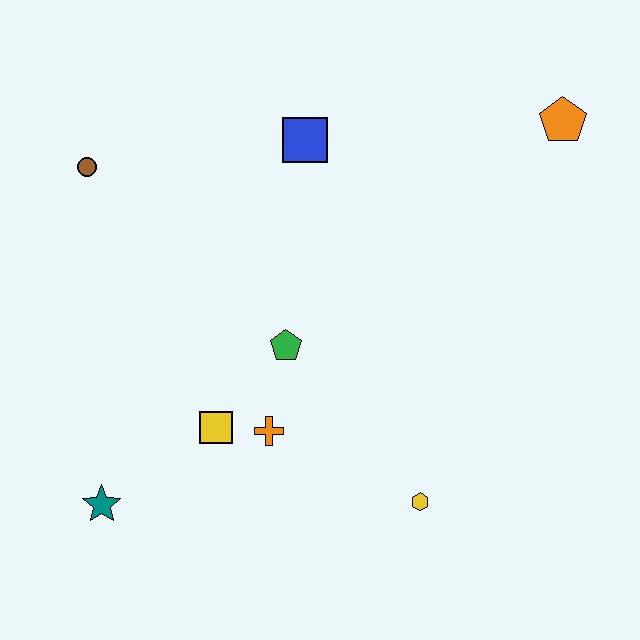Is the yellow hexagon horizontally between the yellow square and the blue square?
No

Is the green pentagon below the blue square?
Yes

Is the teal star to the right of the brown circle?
Yes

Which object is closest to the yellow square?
The orange cross is closest to the yellow square.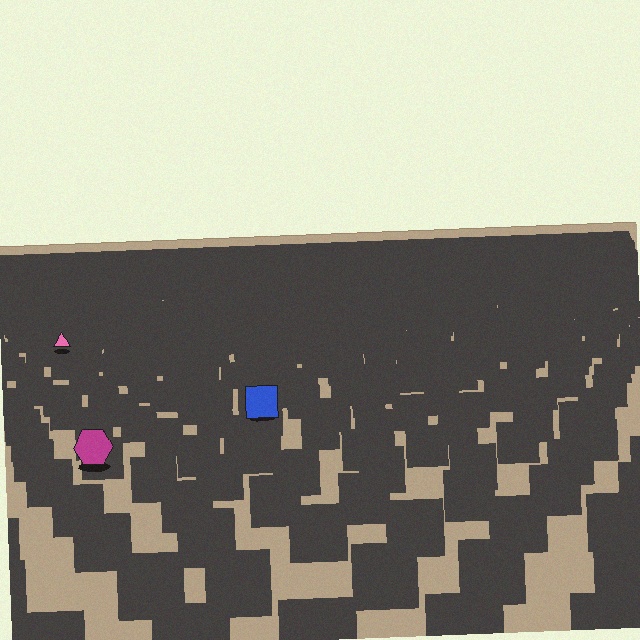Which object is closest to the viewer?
The magenta hexagon is closest. The texture marks near it are larger and more spread out.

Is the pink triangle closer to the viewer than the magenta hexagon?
No. The magenta hexagon is closer — you can tell from the texture gradient: the ground texture is coarser near it.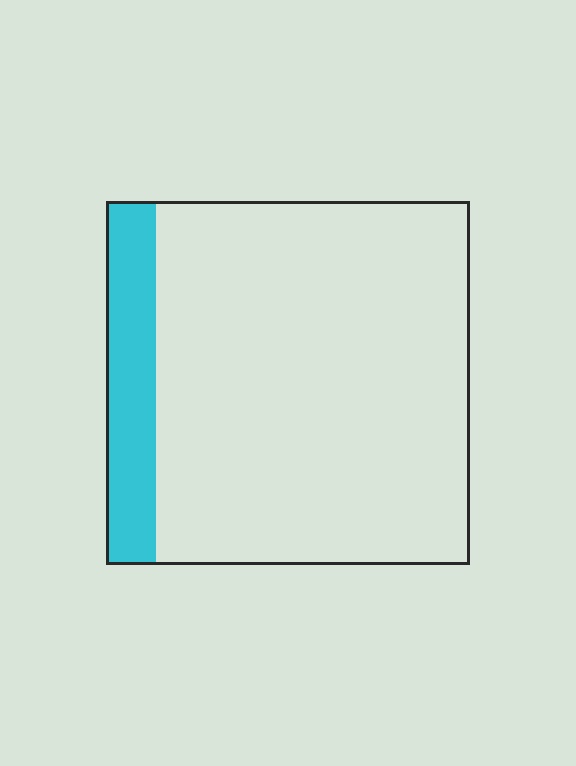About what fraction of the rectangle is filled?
About one eighth (1/8).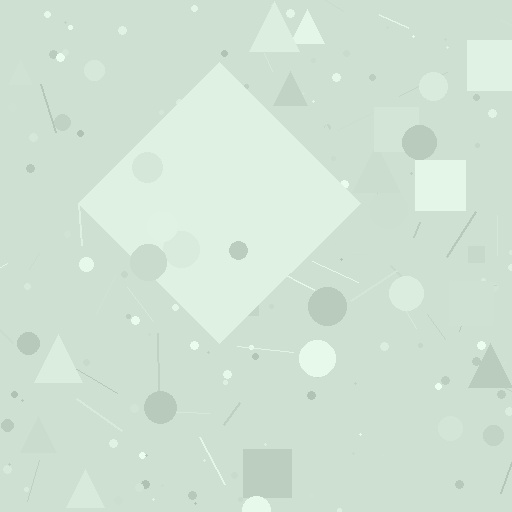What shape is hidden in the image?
A diamond is hidden in the image.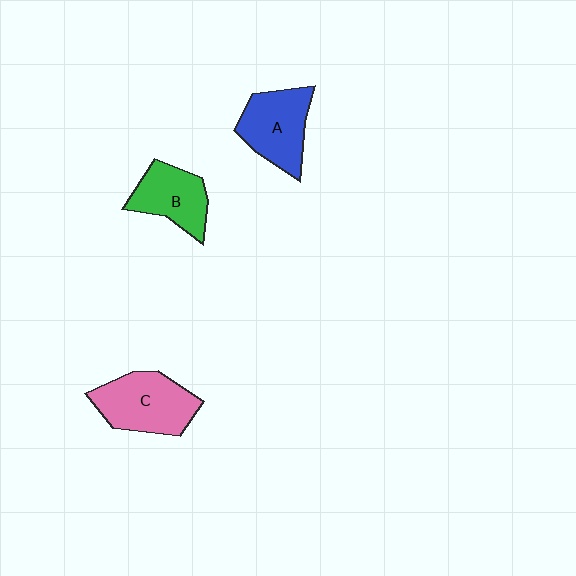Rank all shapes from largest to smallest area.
From largest to smallest: C (pink), A (blue), B (green).